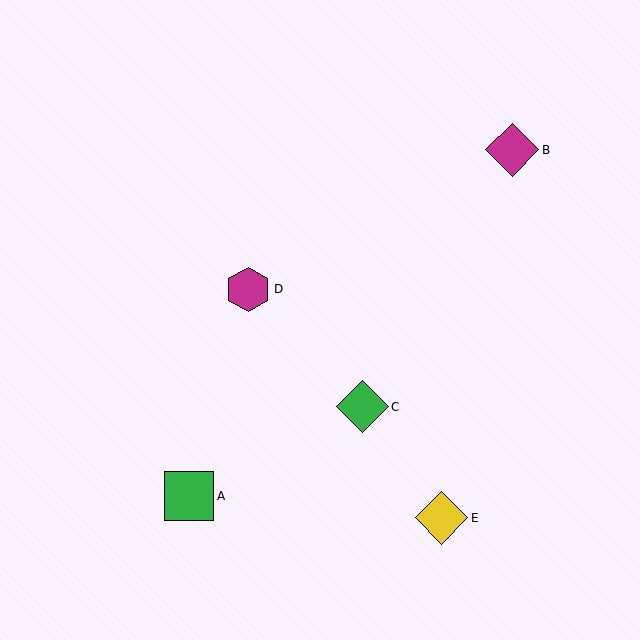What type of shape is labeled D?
Shape D is a magenta hexagon.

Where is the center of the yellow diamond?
The center of the yellow diamond is at (442, 518).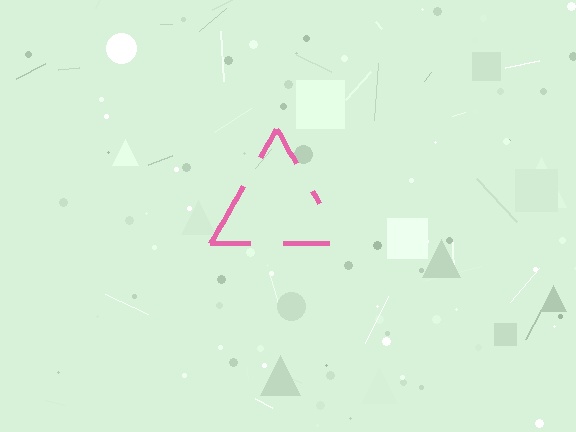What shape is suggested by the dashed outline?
The dashed outline suggests a triangle.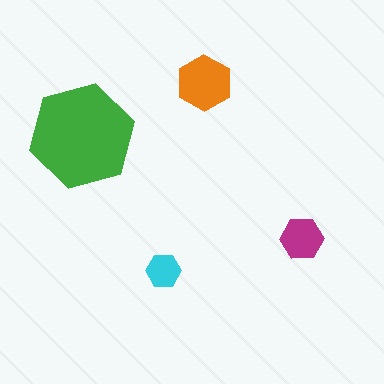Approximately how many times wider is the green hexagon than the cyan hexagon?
About 3 times wider.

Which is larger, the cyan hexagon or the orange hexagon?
The orange one.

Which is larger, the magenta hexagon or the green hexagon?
The green one.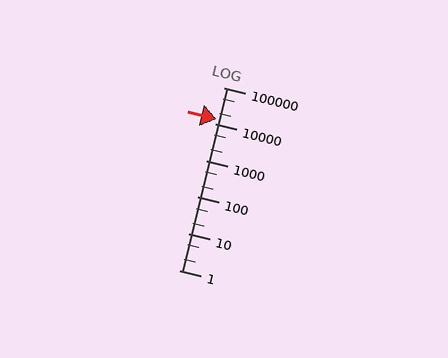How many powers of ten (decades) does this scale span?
The scale spans 5 decades, from 1 to 100000.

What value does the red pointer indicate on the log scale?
The pointer indicates approximately 14000.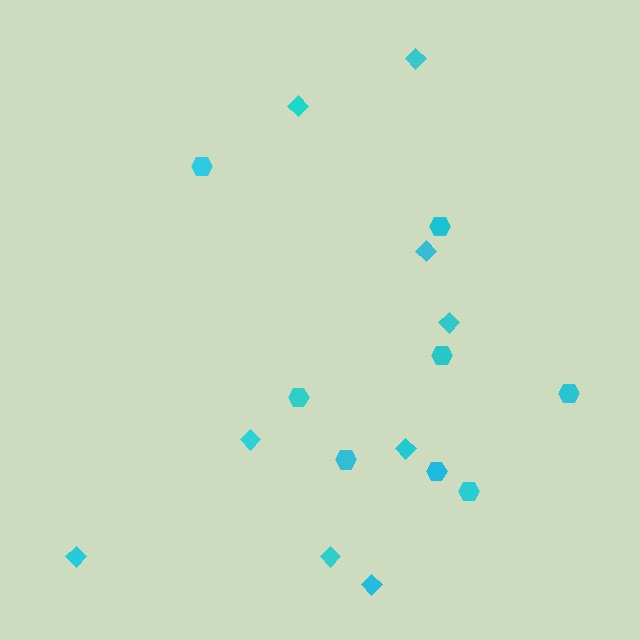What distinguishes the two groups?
There are 2 groups: one group of diamonds (9) and one group of hexagons (8).